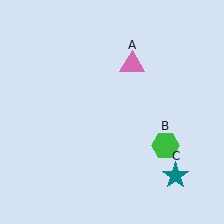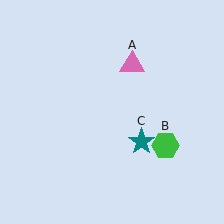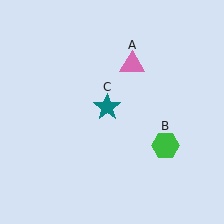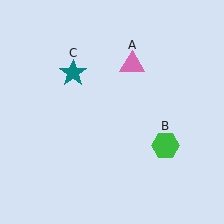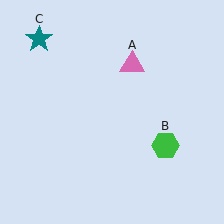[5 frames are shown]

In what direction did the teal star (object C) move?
The teal star (object C) moved up and to the left.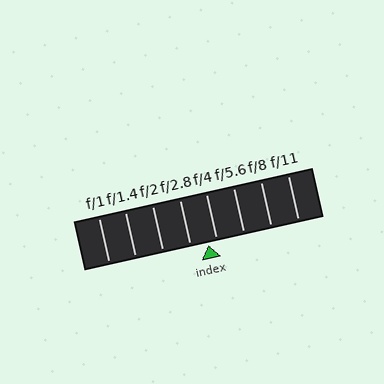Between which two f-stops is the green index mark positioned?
The index mark is between f/2.8 and f/4.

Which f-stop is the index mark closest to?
The index mark is closest to f/4.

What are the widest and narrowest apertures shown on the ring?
The widest aperture shown is f/1 and the narrowest is f/11.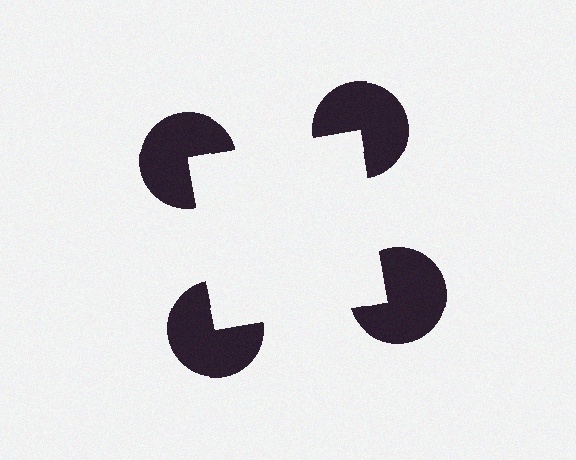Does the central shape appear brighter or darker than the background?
It typically appears slightly brighter than the background, even though no actual brightness change is drawn.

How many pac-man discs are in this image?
There are 4 — one at each vertex of the illusory square.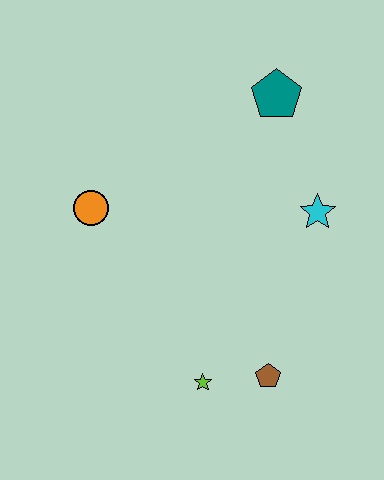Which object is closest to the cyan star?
The teal pentagon is closest to the cyan star.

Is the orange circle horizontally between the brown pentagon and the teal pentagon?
No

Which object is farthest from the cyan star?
The orange circle is farthest from the cyan star.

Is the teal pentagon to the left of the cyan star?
Yes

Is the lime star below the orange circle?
Yes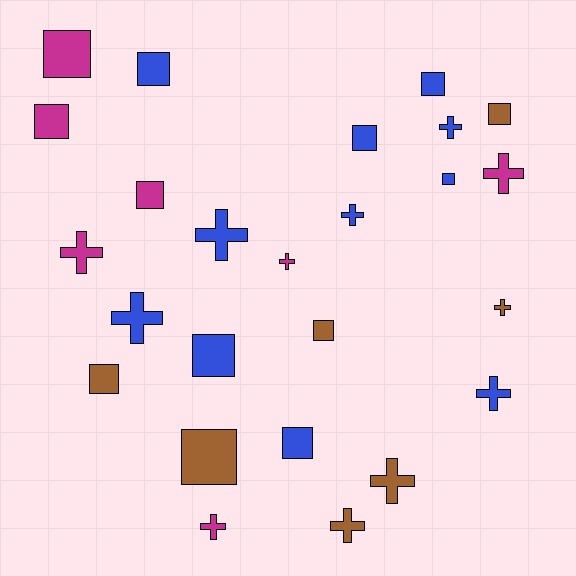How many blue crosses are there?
There are 5 blue crosses.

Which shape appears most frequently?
Square, with 13 objects.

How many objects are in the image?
There are 25 objects.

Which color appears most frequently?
Blue, with 11 objects.